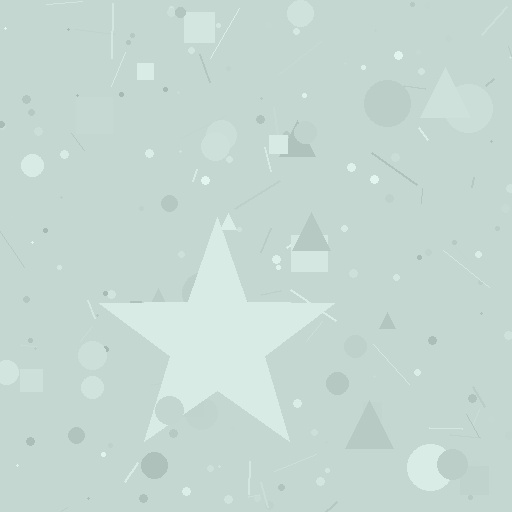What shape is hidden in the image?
A star is hidden in the image.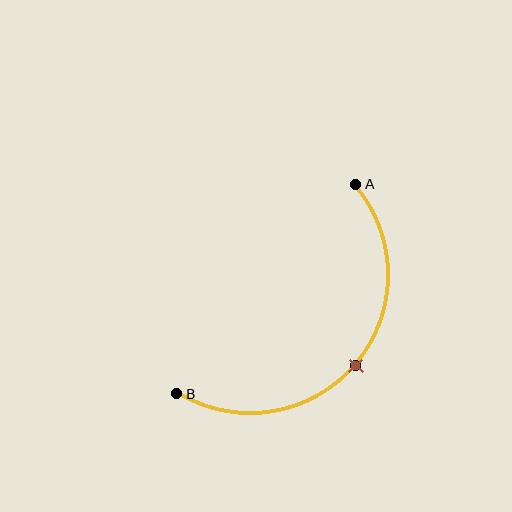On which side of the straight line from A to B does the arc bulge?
The arc bulges below and to the right of the straight line connecting A and B.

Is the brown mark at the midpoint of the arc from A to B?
Yes. The brown mark lies on the arc at equal arc-length from both A and B — it is the arc midpoint.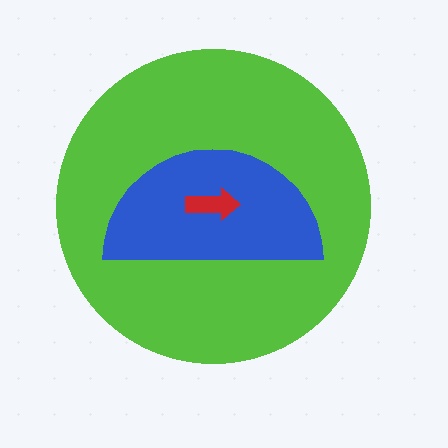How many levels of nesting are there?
3.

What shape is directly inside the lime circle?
The blue semicircle.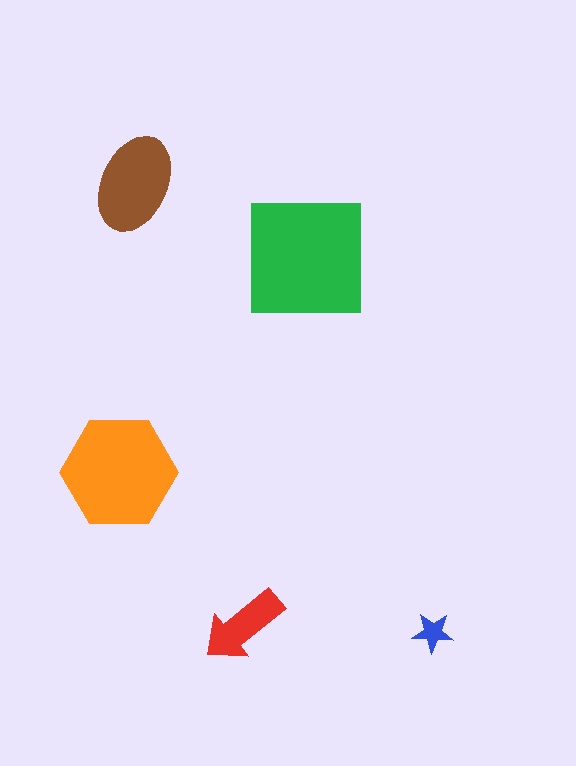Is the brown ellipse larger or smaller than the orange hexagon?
Smaller.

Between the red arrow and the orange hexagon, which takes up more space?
The orange hexagon.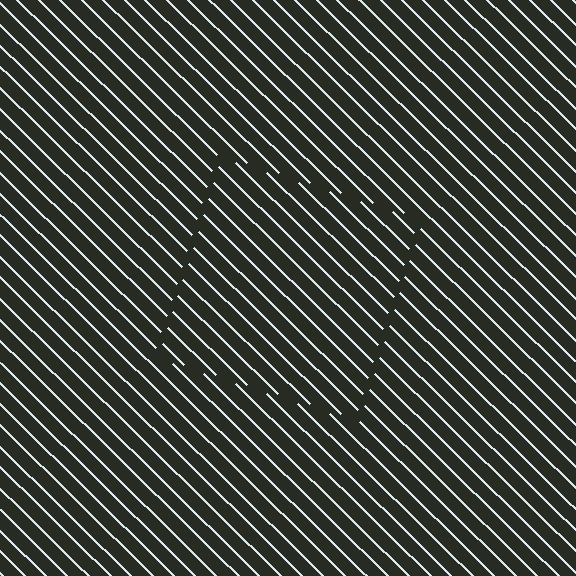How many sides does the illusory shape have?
4 sides — the line-ends trace a square.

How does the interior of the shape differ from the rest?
The interior of the shape contains the same grating, shifted by half a period — the contour is defined by the phase discontinuity where line-ends from the inner and outer gratings abut.